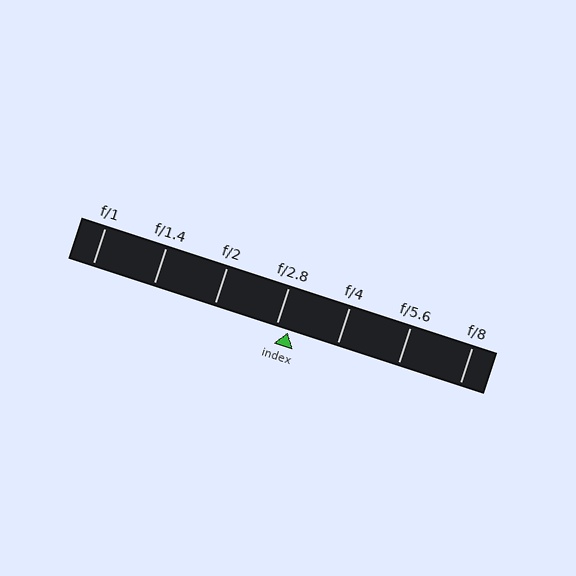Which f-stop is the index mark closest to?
The index mark is closest to f/2.8.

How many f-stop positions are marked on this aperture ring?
There are 7 f-stop positions marked.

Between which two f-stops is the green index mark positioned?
The index mark is between f/2.8 and f/4.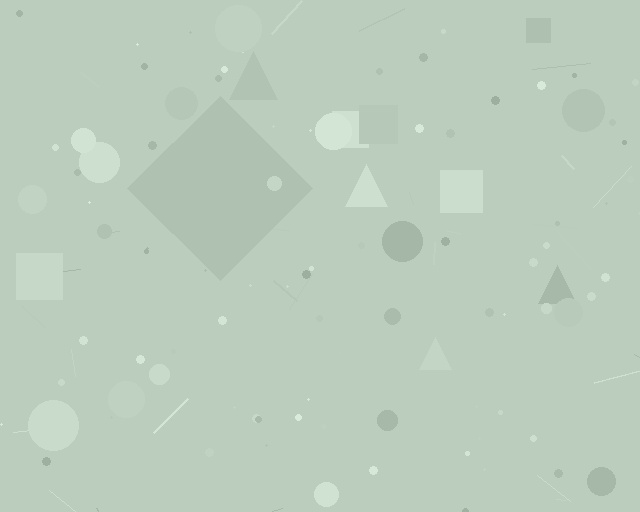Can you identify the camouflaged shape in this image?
The camouflaged shape is a diamond.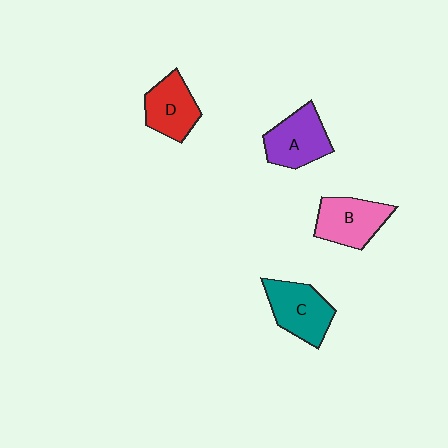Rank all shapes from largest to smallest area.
From largest to smallest: C (teal), B (pink), A (purple), D (red).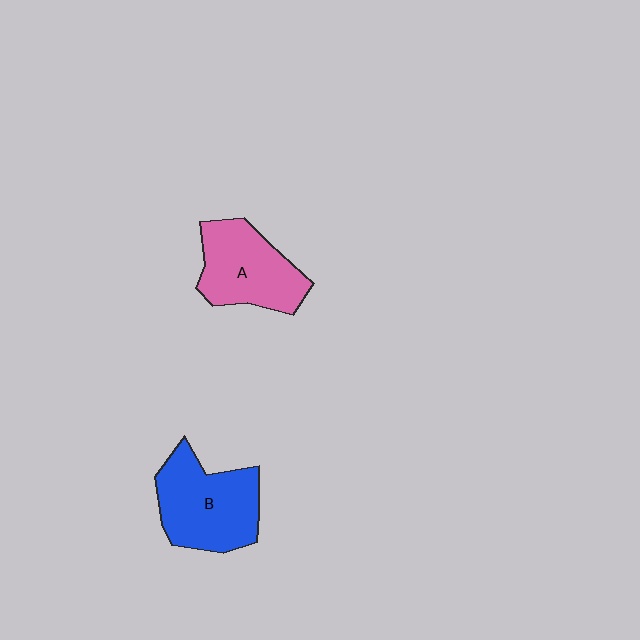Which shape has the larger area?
Shape B (blue).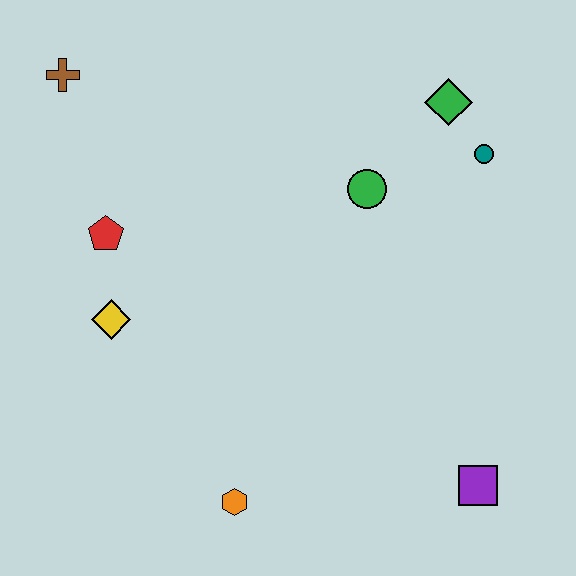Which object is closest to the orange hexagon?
The yellow diamond is closest to the orange hexagon.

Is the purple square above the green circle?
No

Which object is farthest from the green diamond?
The orange hexagon is farthest from the green diamond.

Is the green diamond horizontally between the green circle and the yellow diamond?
No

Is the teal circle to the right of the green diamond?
Yes